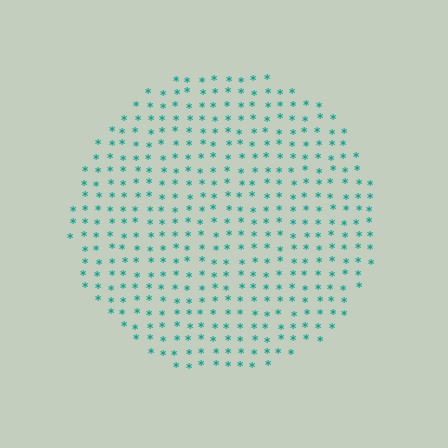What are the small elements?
The small elements are asterisks.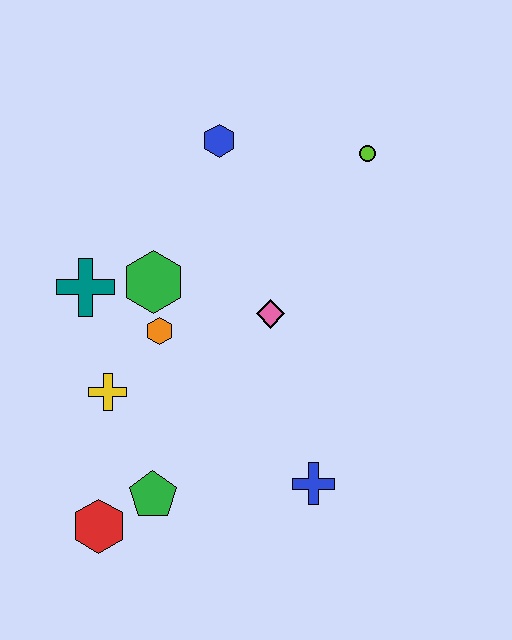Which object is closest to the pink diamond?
The orange hexagon is closest to the pink diamond.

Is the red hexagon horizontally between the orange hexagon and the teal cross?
Yes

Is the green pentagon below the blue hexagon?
Yes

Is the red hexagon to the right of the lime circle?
No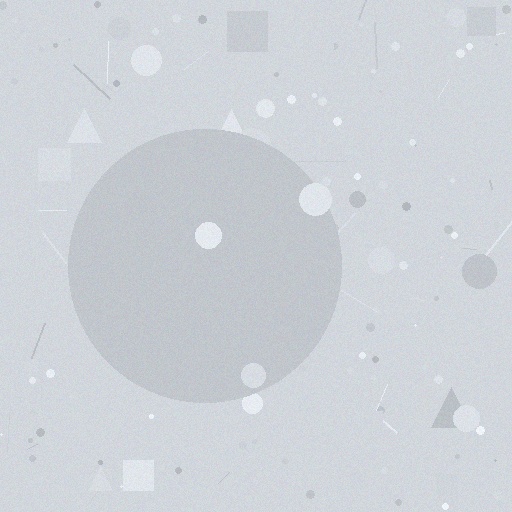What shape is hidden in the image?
A circle is hidden in the image.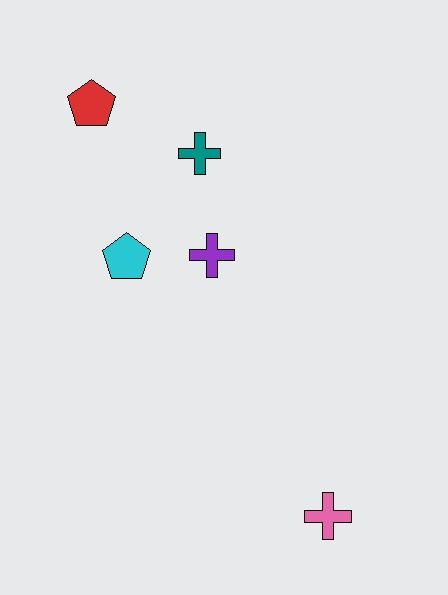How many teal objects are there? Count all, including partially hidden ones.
There is 1 teal object.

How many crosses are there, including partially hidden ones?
There are 3 crosses.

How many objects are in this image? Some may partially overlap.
There are 5 objects.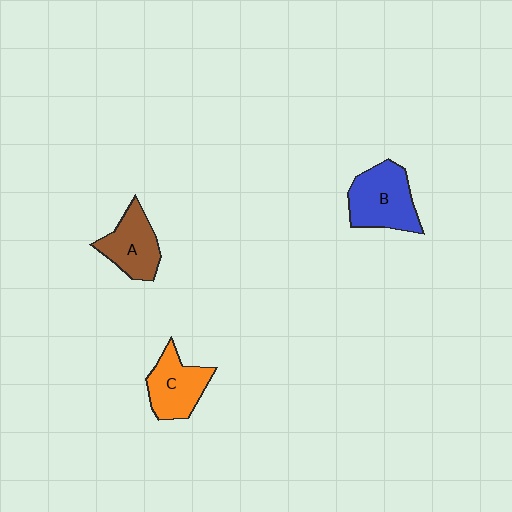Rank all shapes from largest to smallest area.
From largest to smallest: B (blue), C (orange), A (brown).